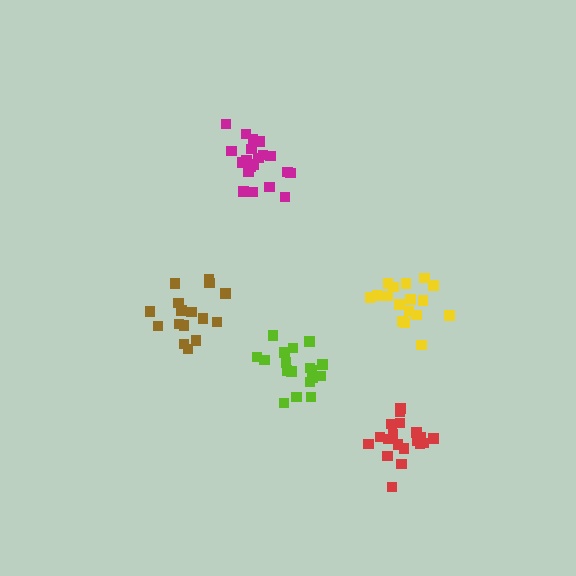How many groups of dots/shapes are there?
There are 5 groups.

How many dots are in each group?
Group 1: 19 dots, Group 2: 20 dots, Group 3: 16 dots, Group 4: 18 dots, Group 5: 17 dots (90 total).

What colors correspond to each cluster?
The clusters are colored: red, magenta, brown, lime, yellow.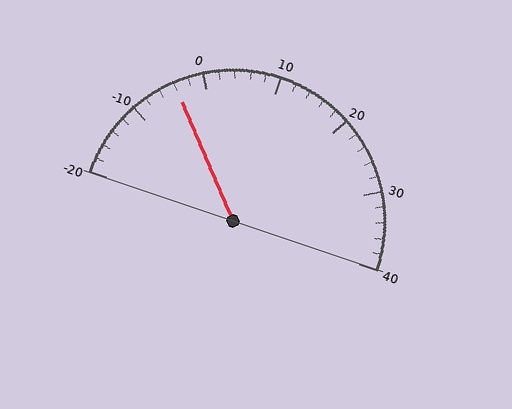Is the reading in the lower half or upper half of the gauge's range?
The reading is in the lower half of the range (-20 to 40).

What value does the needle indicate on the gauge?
The needle indicates approximately -4.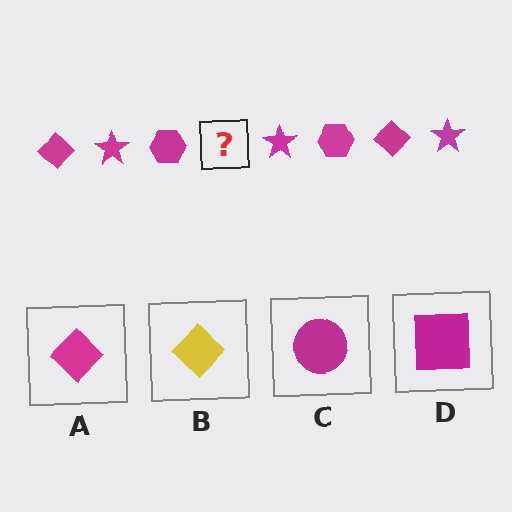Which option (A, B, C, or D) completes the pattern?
A.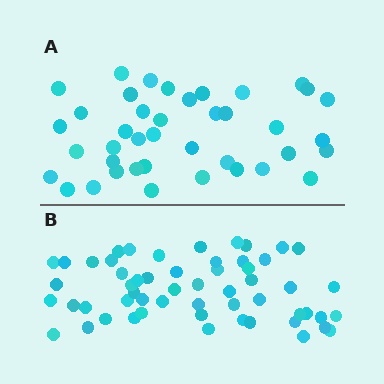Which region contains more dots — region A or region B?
Region B (the bottom region) has more dots.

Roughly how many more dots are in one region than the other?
Region B has approximately 15 more dots than region A.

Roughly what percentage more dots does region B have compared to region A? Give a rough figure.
About 40% more.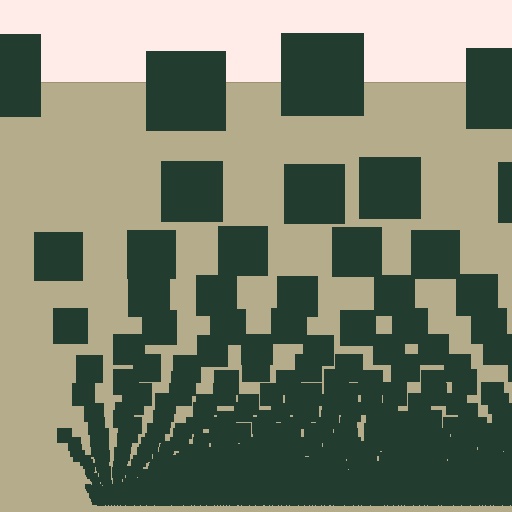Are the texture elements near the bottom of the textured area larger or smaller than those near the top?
Smaller. The gradient is inverted — elements near the bottom are smaller and denser.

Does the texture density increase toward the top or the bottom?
Density increases toward the bottom.